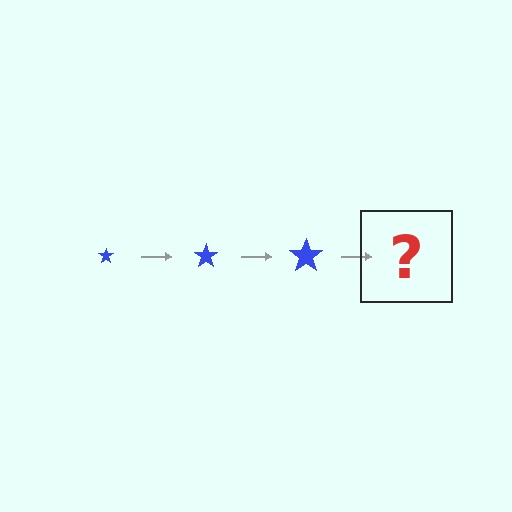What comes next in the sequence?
The next element should be a blue star, larger than the previous one.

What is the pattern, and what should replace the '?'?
The pattern is that the star gets progressively larger each step. The '?' should be a blue star, larger than the previous one.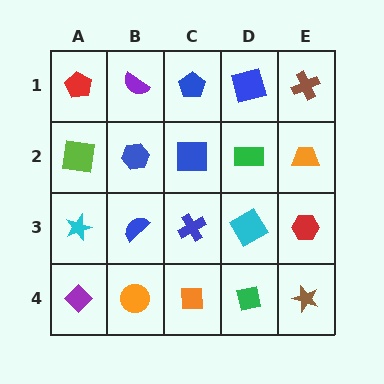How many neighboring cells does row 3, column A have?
3.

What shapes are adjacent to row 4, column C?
A blue cross (row 3, column C), an orange circle (row 4, column B), a green square (row 4, column D).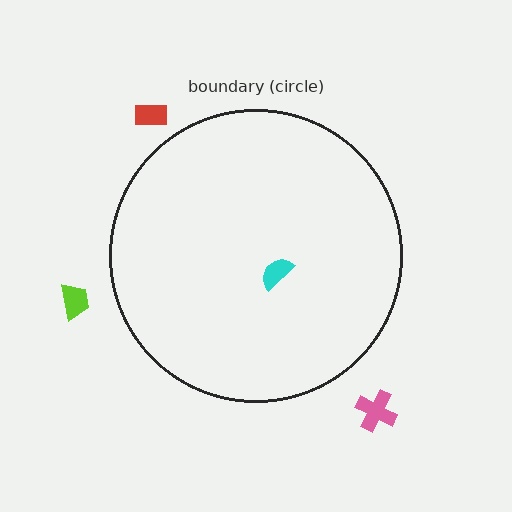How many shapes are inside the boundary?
1 inside, 3 outside.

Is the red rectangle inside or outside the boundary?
Outside.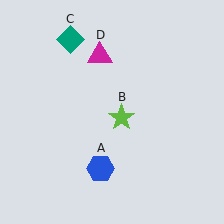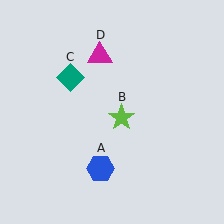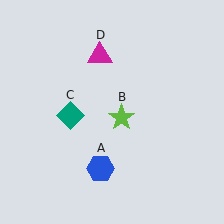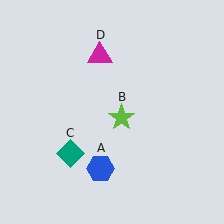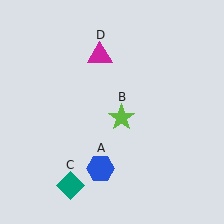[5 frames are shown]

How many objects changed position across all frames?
1 object changed position: teal diamond (object C).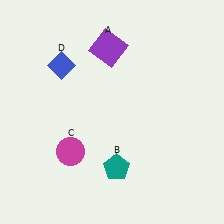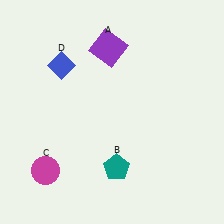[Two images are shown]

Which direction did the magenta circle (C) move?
The magenta circle (C) moved left.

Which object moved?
The magenta circle (C) moved left.